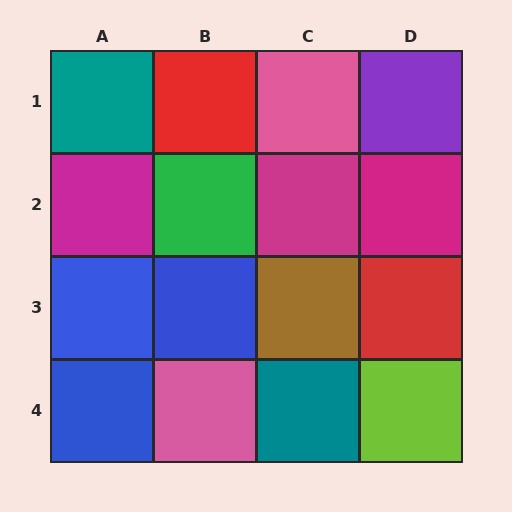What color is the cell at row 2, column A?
Magenta.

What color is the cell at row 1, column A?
Teal.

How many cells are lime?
1 cell is lime.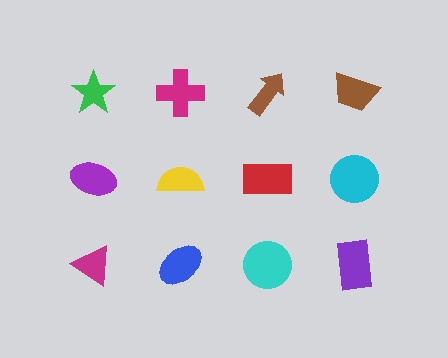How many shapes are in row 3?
4 shapes.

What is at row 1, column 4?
A brown trapezoid.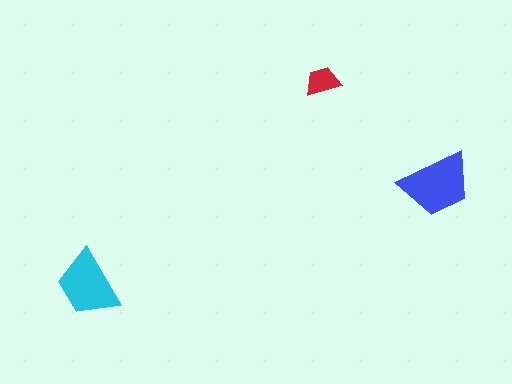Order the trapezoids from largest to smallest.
the blue one, the cyan one, the red one.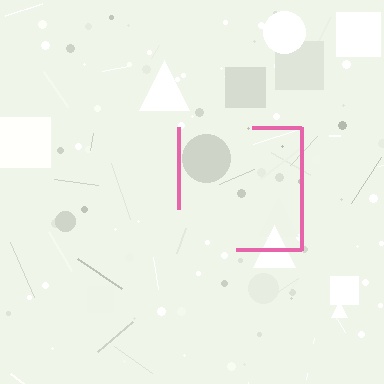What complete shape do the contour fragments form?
The contour fragments form a square.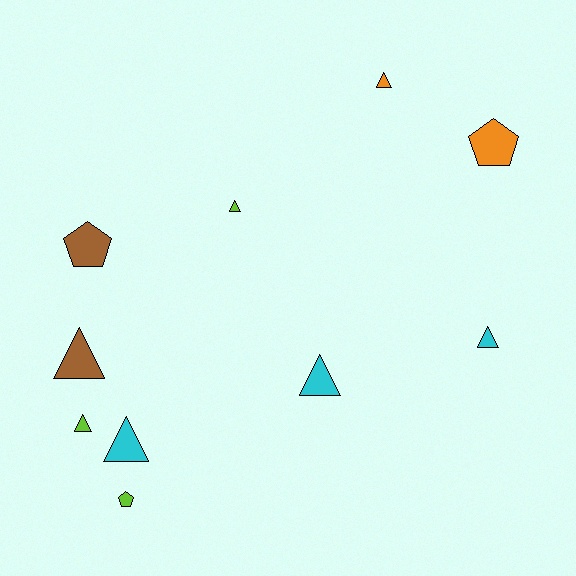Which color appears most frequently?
Cyan, with 3 objects.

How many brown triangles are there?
There is 1 brown triangle.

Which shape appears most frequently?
Triangle, with 7 objects.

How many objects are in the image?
There are 10 objects.